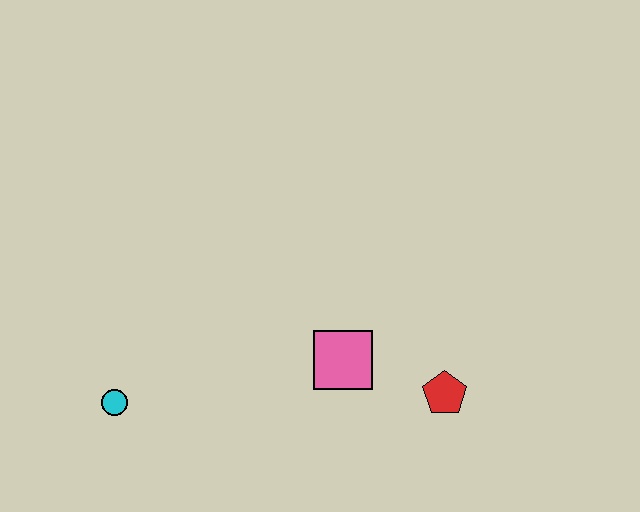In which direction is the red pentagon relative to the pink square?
The red pentagon is to the right of the pink square.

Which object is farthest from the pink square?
The cyan circle is farthest from the pink square.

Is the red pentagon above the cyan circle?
Yes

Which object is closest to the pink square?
The red pentagon is closest to the pink square.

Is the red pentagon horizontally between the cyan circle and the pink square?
No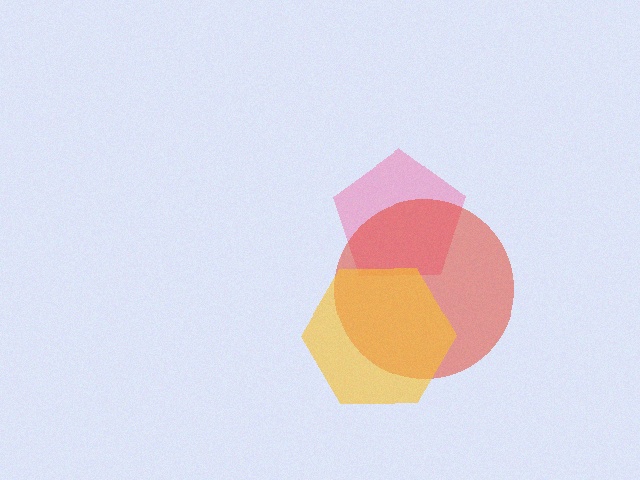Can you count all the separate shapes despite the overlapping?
Yes, there are 3 separate shapes.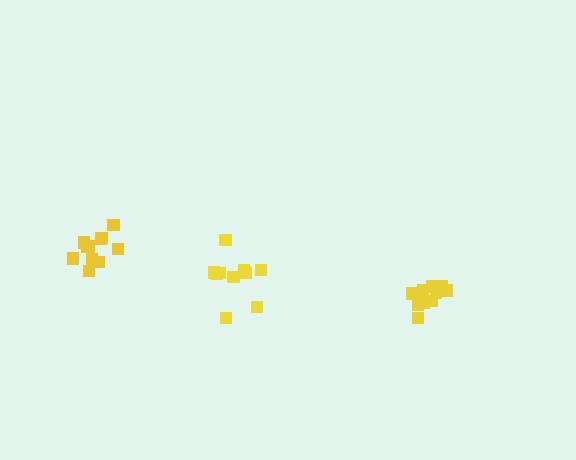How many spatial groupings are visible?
There are 3 spatial groupings.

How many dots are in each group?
Group 1: 11 dots, Group 2: 11 dots, Group 3: 13 dots (35 total).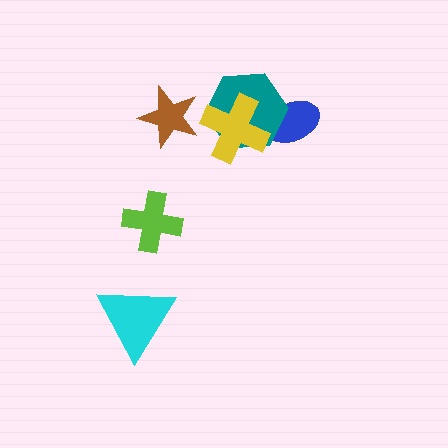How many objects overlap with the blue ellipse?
2 objects overlap with the blue ellipse.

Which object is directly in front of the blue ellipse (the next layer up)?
The teal hexagon is directly in front of the blue ellipse.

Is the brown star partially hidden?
No, no other shape covers it.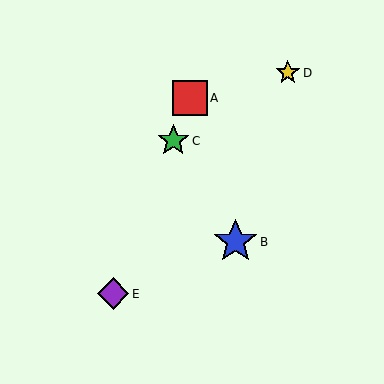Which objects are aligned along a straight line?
Objects A, C, E are aligned along a straight line.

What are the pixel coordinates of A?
Object A is at (190, 98).